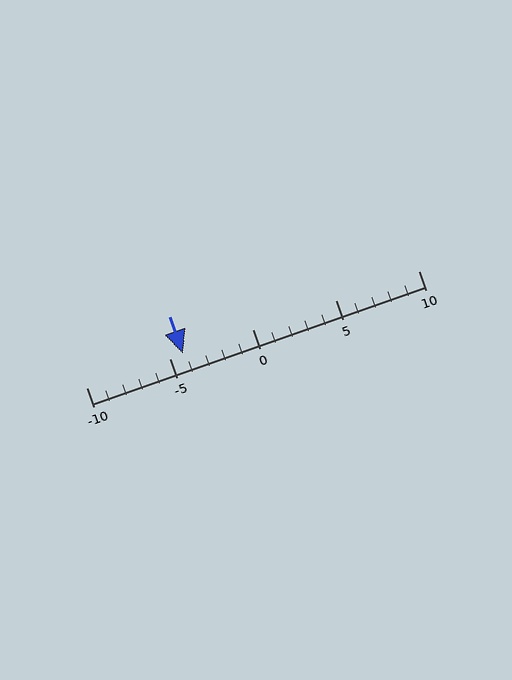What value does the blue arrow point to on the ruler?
The blue arrow points to approximately -4.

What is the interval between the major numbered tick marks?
The major tick marks are spaced 5 units apart.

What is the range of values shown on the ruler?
The ruler shows values from -10 to 10.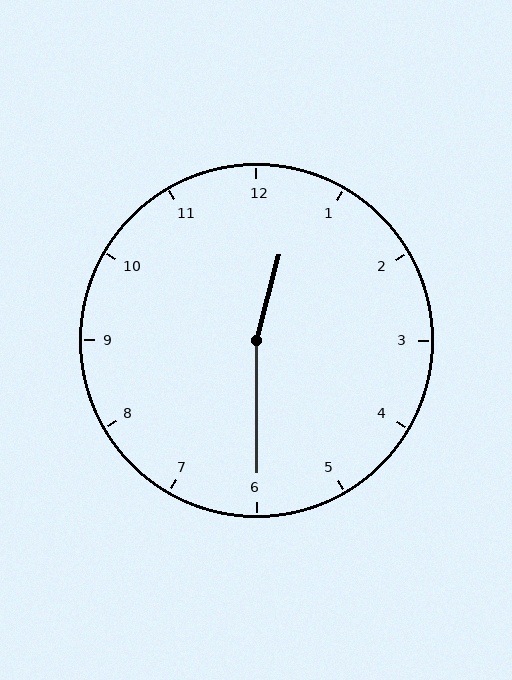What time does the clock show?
12:30.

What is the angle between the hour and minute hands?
Approximately 165 degrees.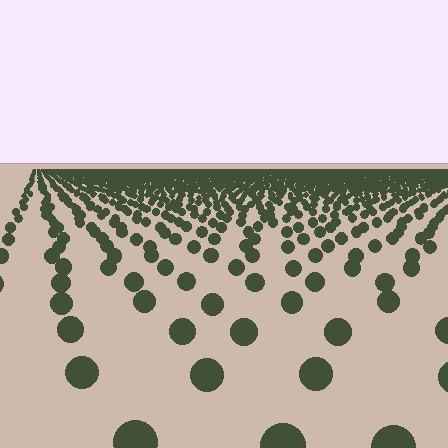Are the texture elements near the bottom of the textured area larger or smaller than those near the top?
Larger. Near the bottom, elements are closer to the viewer and appear at a bigger on-screen size.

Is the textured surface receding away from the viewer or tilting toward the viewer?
The surface is receding away from the viewer. Texture elements get smaller and denser toward the top.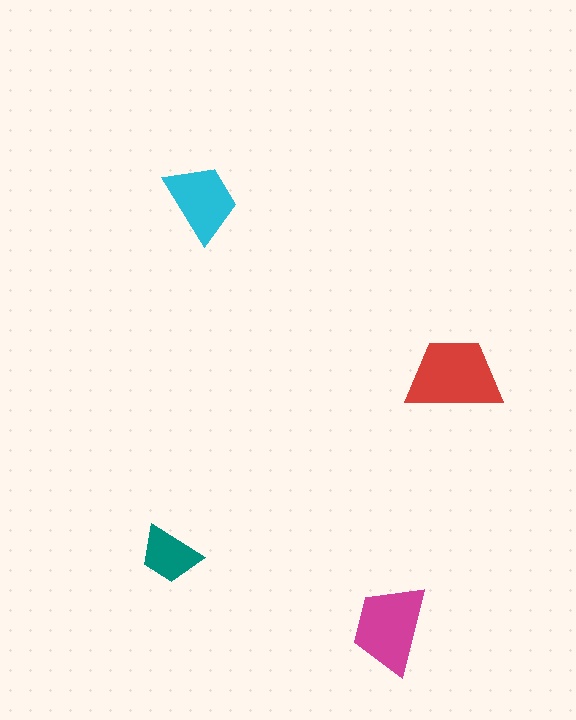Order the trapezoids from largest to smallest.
the red one, the magenta one, the cyan one, the teal one.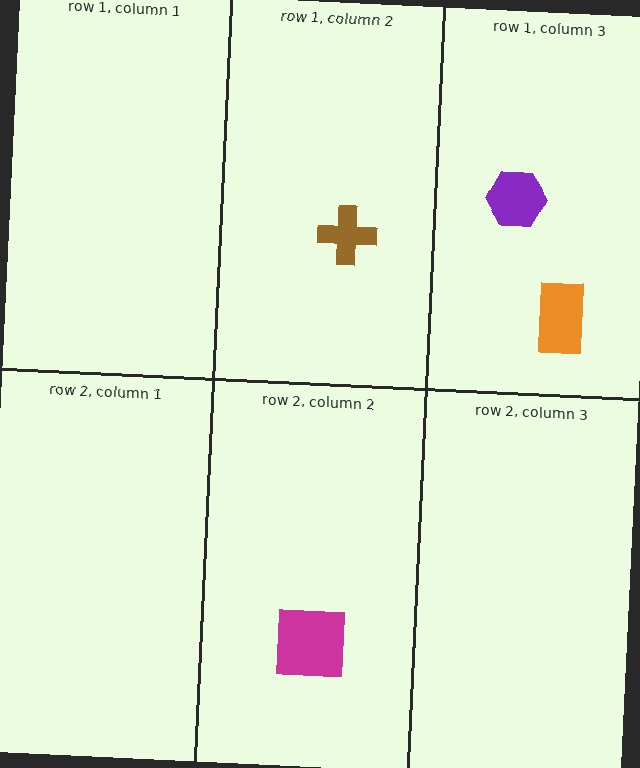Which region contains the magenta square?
The row 2, column 2 region.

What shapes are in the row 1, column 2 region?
The brown cross.